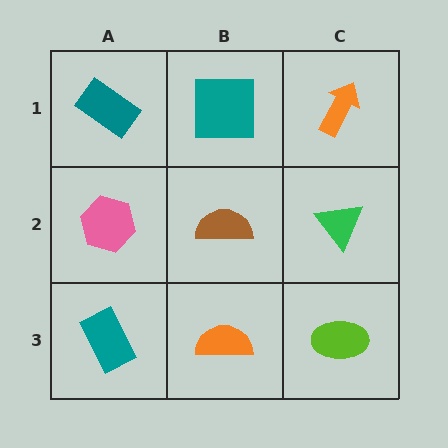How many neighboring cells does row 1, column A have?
2.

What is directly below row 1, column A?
A pink hexagon.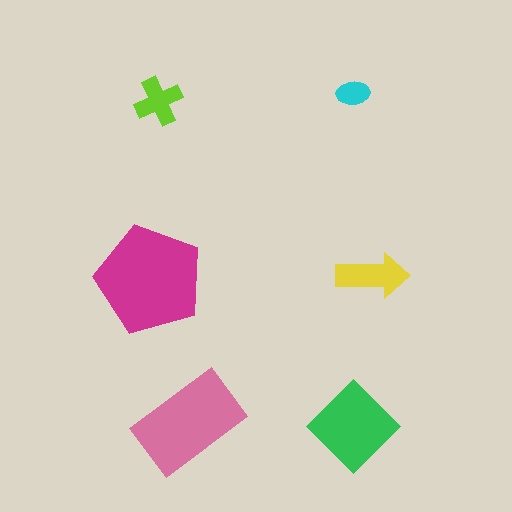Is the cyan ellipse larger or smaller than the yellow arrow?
Smaller.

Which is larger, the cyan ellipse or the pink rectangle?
The pink rectangle.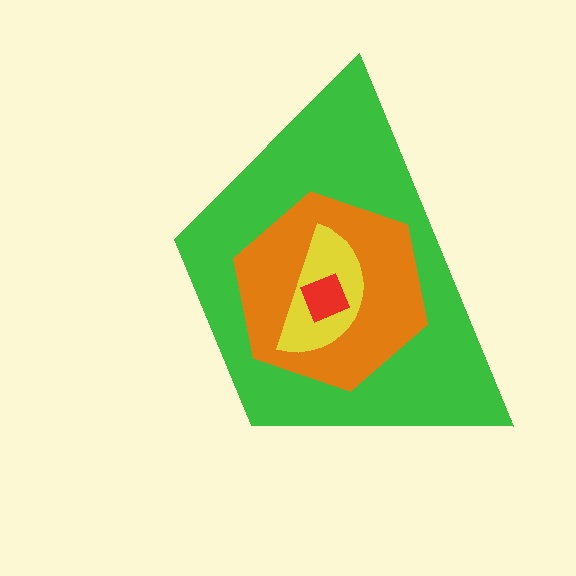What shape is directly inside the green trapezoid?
The orange hexagon.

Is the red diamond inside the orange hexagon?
Yes.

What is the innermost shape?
The red diamond.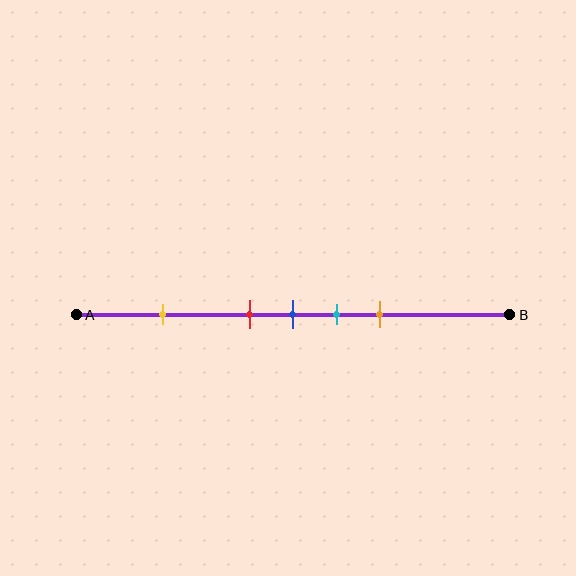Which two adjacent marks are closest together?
The red and blue marks are the closest adjacent pair.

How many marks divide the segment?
There are 5 marks dividing the segment.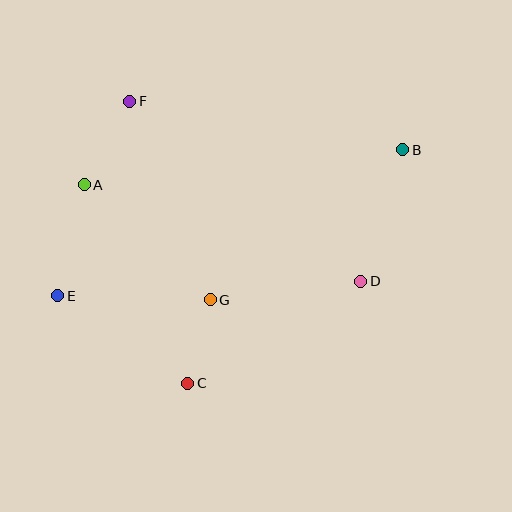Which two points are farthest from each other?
Points B and E are farthest from each other.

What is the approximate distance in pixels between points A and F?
The distance between A and F is approximately 95 pixels.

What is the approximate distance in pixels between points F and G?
The distance between F and G is approximately 214 pixels.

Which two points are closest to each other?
Points C and G are closest to each other.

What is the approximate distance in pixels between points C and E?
The distance between C and E is approximately 157 pixels.